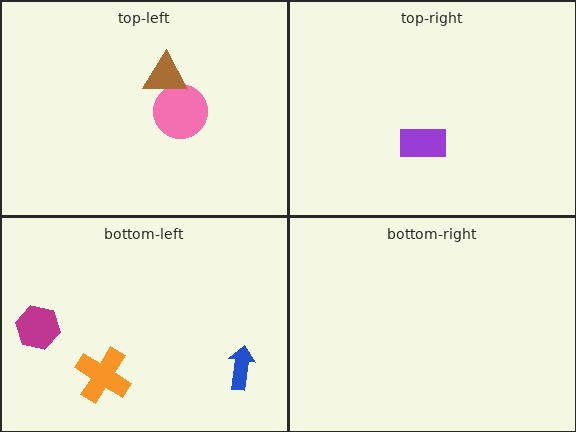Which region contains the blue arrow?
The bottom-left region.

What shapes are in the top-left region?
The pink circle, the brown triangle.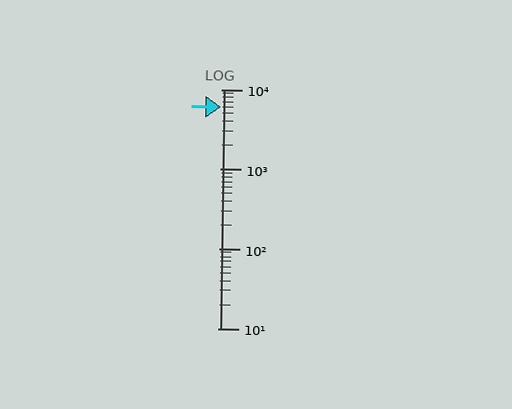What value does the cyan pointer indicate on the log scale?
The pointer indicates approximately 6100.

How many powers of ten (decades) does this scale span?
The scale spans 3 decades, from 10 to 10000.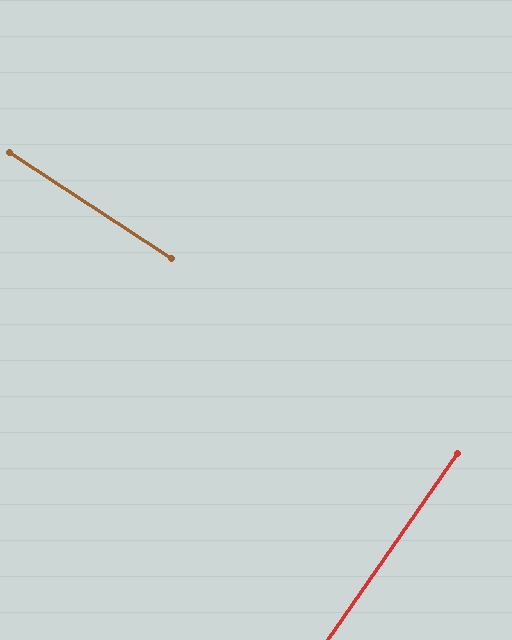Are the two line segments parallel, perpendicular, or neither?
Perpendicular — they meet at approximately 88°.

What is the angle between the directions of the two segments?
Approximately 88 degrees.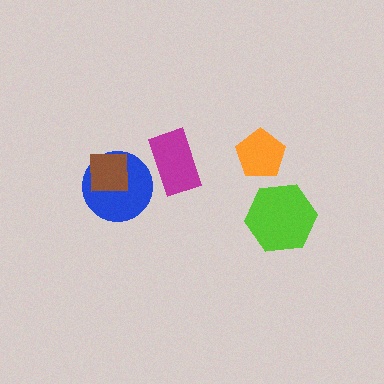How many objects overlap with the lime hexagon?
0 objects overlap with the lime hexagon.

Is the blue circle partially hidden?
Yes, it is partially covered by another shape.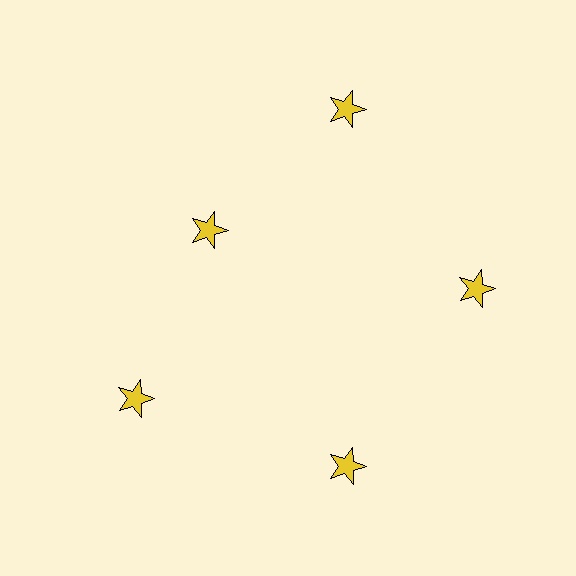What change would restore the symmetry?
The symmetry would be restored by moving it outward, back onto the ring so that all 5 stars sit at equal angles and equal distance from the center.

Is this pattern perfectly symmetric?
No. The 5 yellow stars are arranged in a ring, but one element near the 10 o'clock position is pulled inward toward the center, breaking the 5-fold rotational symmetry.